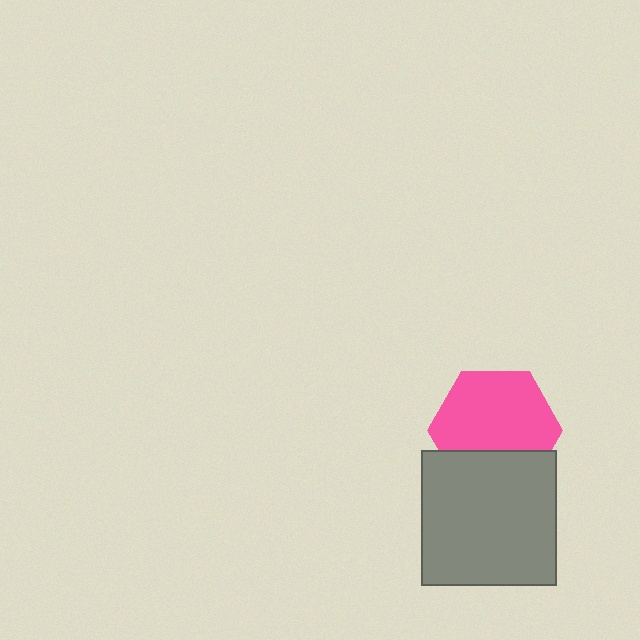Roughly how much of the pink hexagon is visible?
Most of it is visible (roughly 70%).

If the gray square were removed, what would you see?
You would see the complete pink hexagon.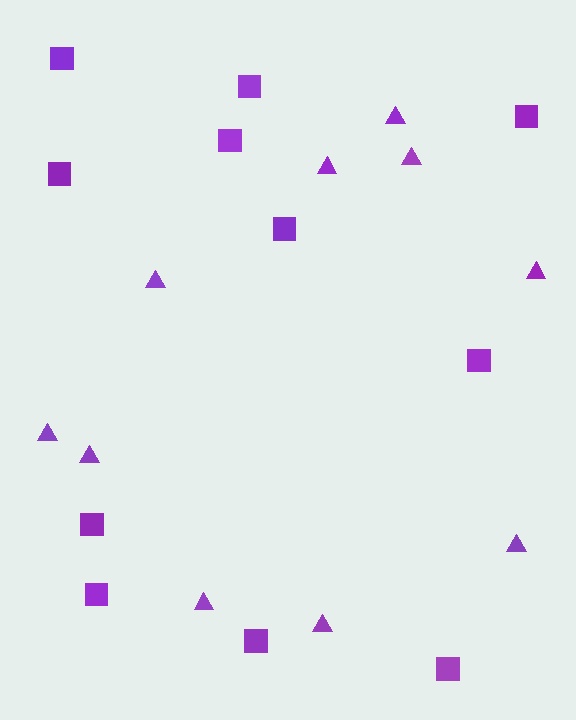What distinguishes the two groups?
There are 2 groups: one group of triangles (10) and one group of squares (11).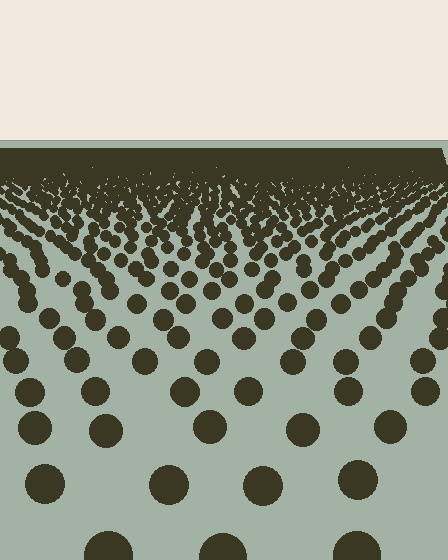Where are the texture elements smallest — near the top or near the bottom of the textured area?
Near the top.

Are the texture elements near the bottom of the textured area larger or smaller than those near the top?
Larger. Near the bottom, elements are closer to the viewer and appear at a bigger on-screen size.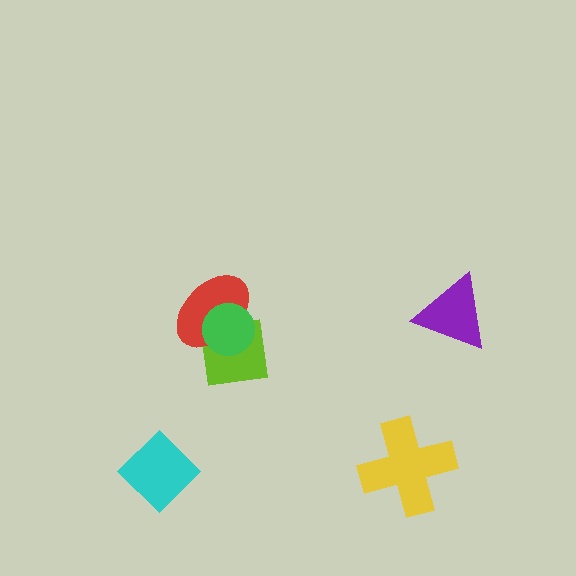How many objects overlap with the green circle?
2 objects overlap with the green circle.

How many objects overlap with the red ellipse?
2 objects overlap with the red ellipse.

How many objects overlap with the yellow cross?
0 objects overlap with the yellow cross.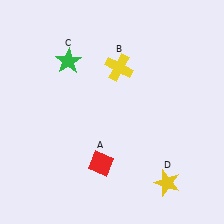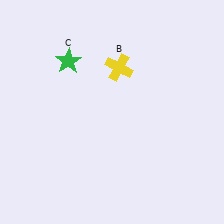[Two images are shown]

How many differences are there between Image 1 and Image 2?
There are 2 differences between the two images.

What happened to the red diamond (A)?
The red diamond (A) was removed in Image 2. It was in the bottom-left area of Image 1.